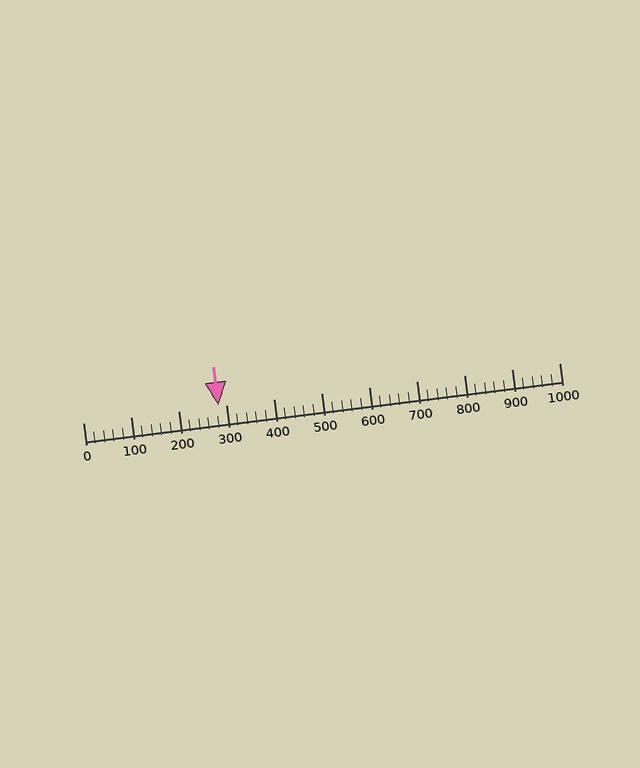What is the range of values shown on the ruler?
The ruler shows values from 0 to 1000.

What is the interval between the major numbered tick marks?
The major tick marks are spaced 100 units apart.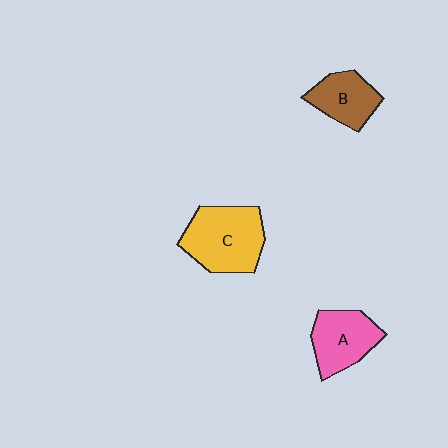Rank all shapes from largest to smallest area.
From largest to smallest: C (yellow), A (pink), B (brown).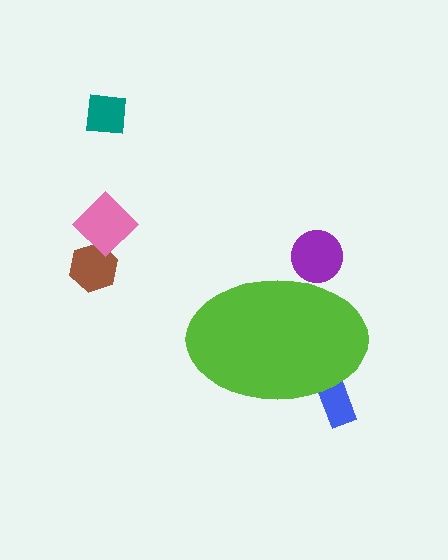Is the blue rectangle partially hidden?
Yes, the blue rectangle is partially hidden behind the lime ellipse.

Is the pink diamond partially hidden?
No, the pink diamond is fully visible.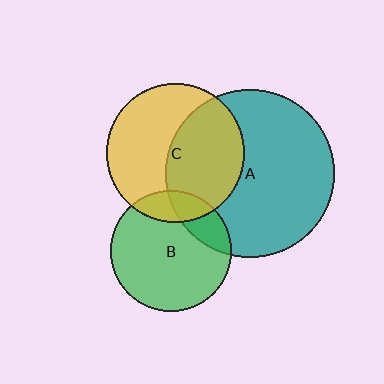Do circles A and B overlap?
Yes.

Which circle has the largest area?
Circle A (teal).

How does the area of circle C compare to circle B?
Approximately 1.3 times.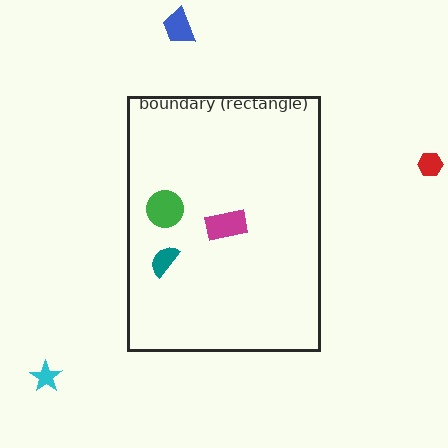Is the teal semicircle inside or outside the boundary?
Inside.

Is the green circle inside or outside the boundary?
Inside.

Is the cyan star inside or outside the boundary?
Outside.